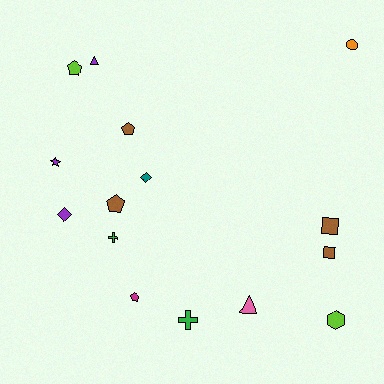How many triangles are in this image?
There are 2 triangles.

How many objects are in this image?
There are 15 objects.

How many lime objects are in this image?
There are 2 lime objects.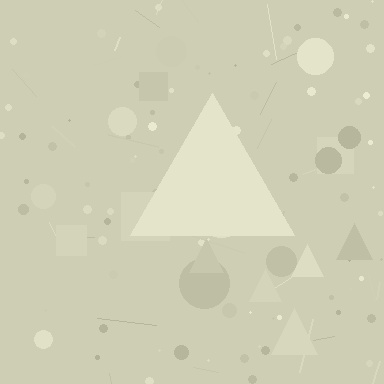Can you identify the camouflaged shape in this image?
The camouflaged shape is a triangle.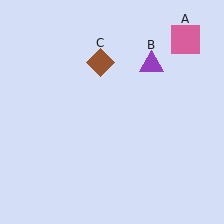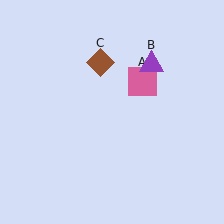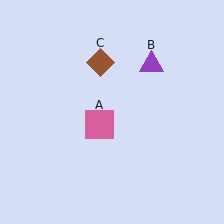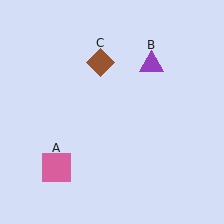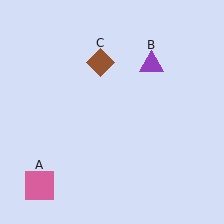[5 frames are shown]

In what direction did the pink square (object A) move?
The pink square (object A) moved down and to the left.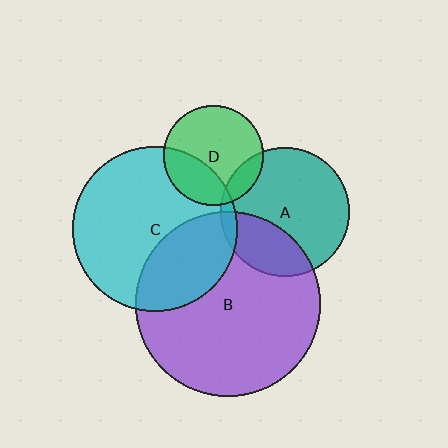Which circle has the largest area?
Circle B (purple).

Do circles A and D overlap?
Yes.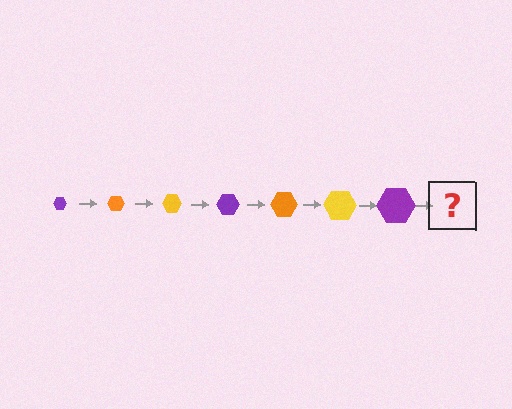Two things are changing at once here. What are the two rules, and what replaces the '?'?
The two rules are that the hexagon grows larger each step and the color cycles through purple, orange, and yellow. The '?' should be an orange hexagon, larger than the previous one.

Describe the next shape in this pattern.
It should be an orange hexagon, larger than the previous one.